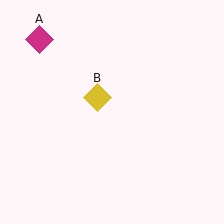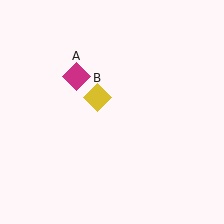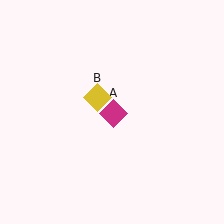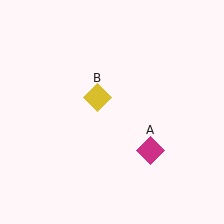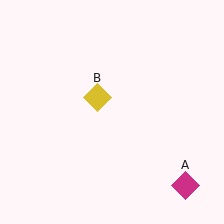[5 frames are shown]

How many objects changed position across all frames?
1 object changed position: magenta diamond (object A).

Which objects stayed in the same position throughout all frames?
Yellow diamond (object B) remained stationary.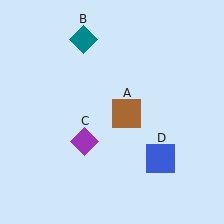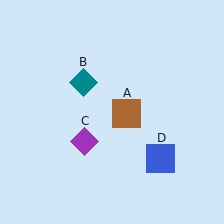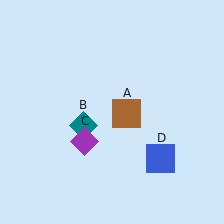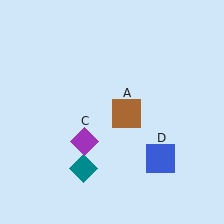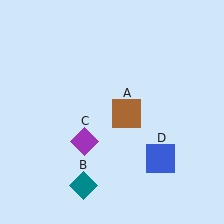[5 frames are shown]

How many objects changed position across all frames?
1 object changed position: teal diamond (object B).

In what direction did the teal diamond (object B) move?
The teal diamond (object B) moved down.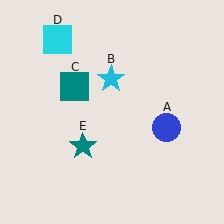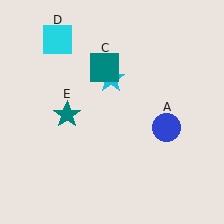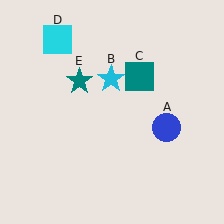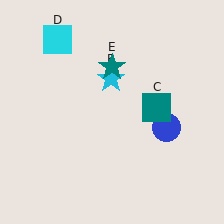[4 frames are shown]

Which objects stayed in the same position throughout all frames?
Blue circle (object A) and cyan star (object B) and cyan square (object D) remained stationary.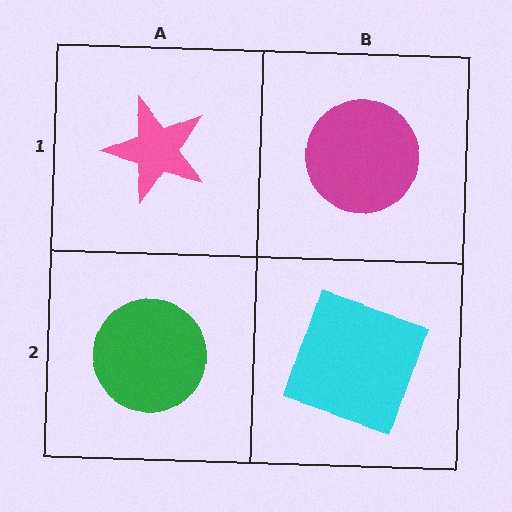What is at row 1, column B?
A magenta circle.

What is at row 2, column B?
A cyan square.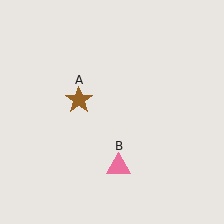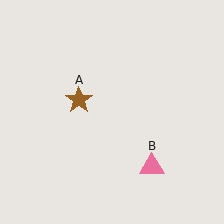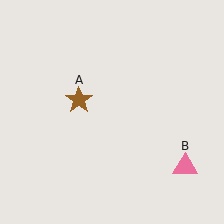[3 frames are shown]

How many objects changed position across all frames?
1 object changed position: pink triangle (object B).